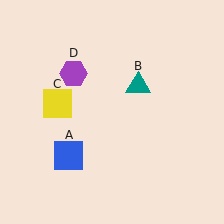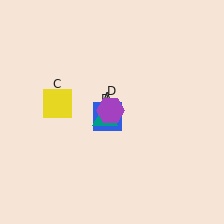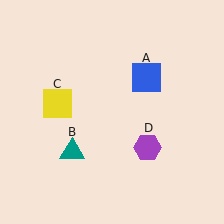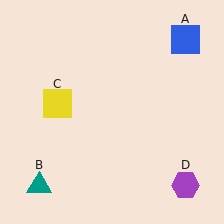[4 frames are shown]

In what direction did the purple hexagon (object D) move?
The purple hexagon (object D) moved down and to the right.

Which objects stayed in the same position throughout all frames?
Yellow square (object C) remained stationary.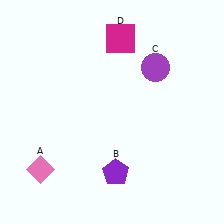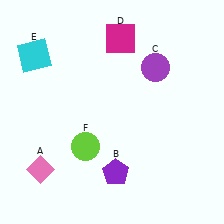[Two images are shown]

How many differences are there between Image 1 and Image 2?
There are 2 differences between the two images.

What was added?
A cyan square (E), a lime circle (F) were added in Image 2.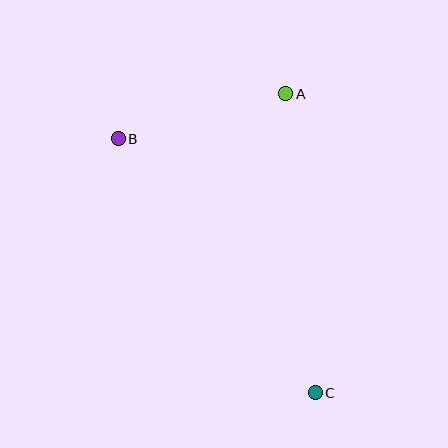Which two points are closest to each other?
Points A and B are closest to each other.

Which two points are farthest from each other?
Points B and C are farthest from each other.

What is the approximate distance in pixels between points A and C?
The distance between A and C is approximately 300 pixels.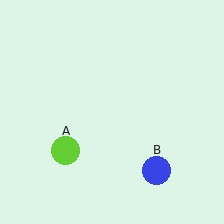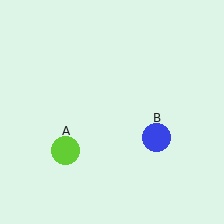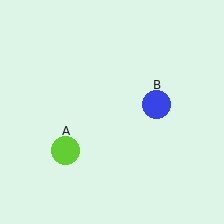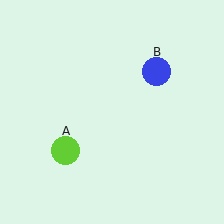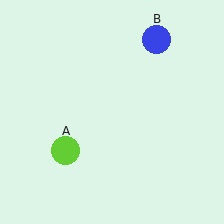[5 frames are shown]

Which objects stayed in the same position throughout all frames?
Lime circle (object A) remained stationary.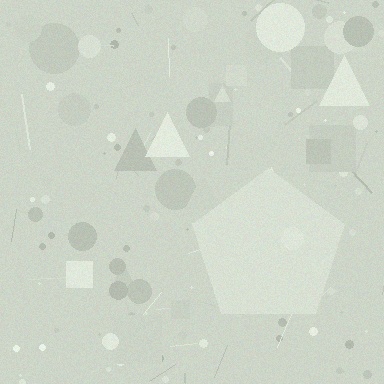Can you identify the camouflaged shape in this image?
The camouflaged shape is a pentagon.